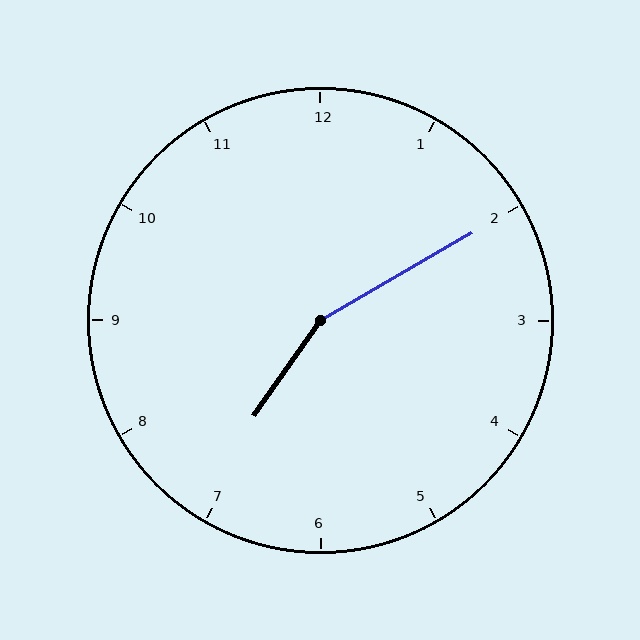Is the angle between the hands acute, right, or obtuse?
It is obtuse.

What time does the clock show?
7:10.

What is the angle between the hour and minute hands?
Approximately 155 degrees.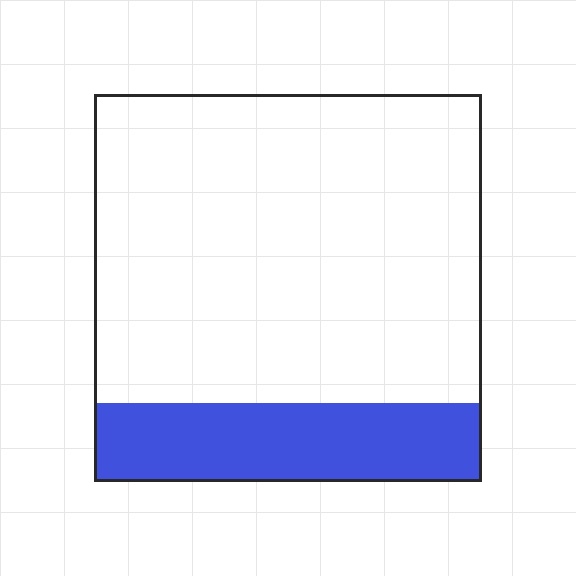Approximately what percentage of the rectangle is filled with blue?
Approximately 20%.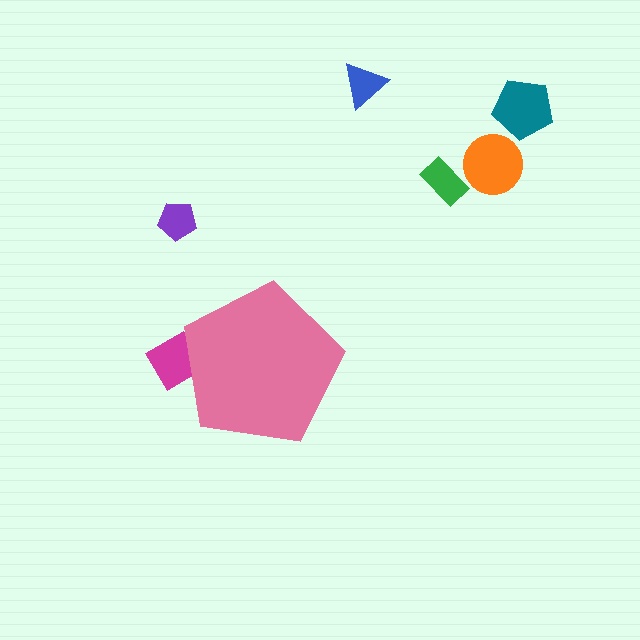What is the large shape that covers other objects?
A pink pentagon.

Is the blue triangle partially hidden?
No, the blue triangle is fully visible.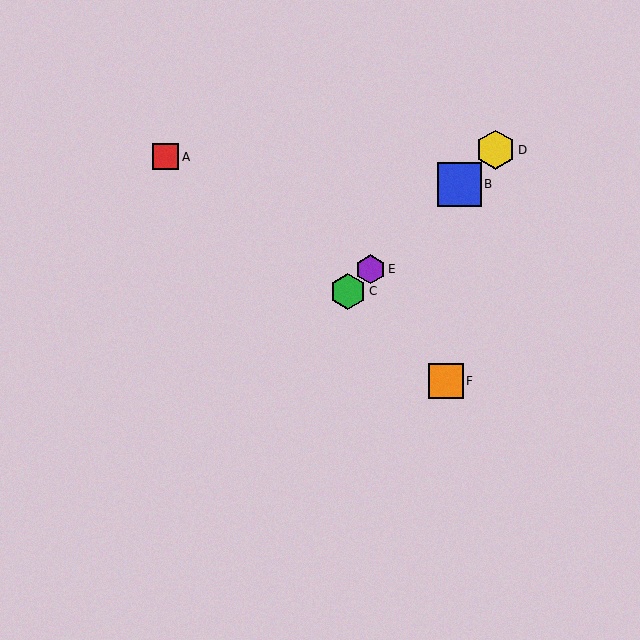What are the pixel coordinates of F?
Object F is at (446, 381).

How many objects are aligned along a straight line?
4 objects (B, C, D, E) are aligned along a straight line.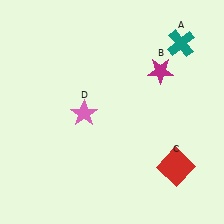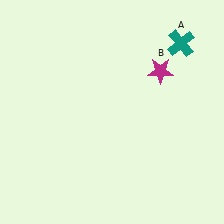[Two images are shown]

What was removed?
The pink star (D), the red square (C) were removed in Image 2.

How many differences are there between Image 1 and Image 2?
There are 2 differences between the two images.